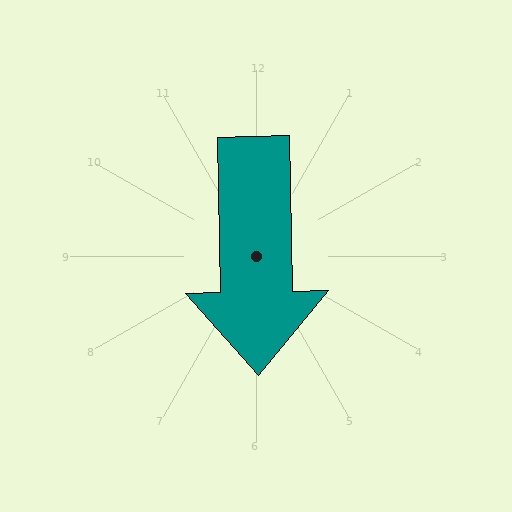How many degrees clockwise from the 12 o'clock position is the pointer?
Approximately 179 degrees.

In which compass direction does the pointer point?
South.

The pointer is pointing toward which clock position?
Roughly 6 o'clock.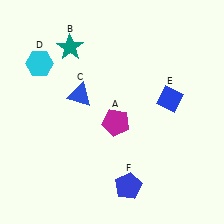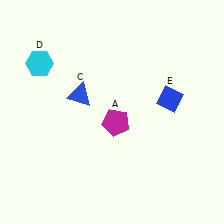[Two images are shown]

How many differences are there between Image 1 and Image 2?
There are 2 differences between the two images.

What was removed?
The teal star (B), the blue pentagon (F) were removed in Image 2.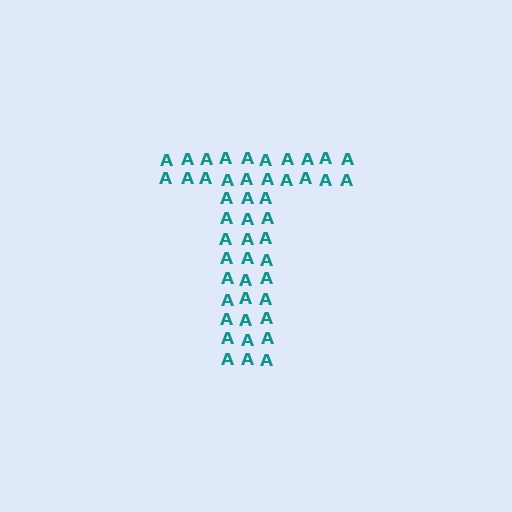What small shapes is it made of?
It is made of small letter A's.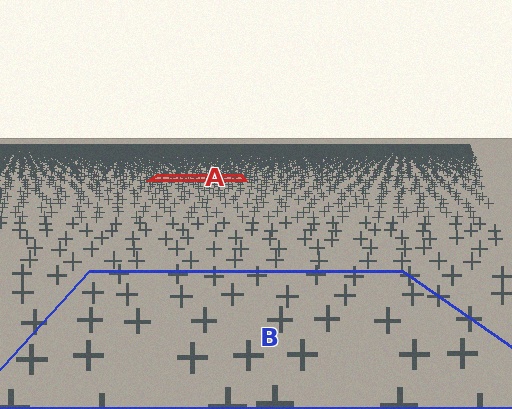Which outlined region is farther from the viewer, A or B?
Region A is farther from the viewer — the texture elements inside it appear smaller and more densely packed.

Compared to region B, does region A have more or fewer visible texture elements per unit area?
Region A has more texture elements per unit area — they are packed more densely because it is farther away.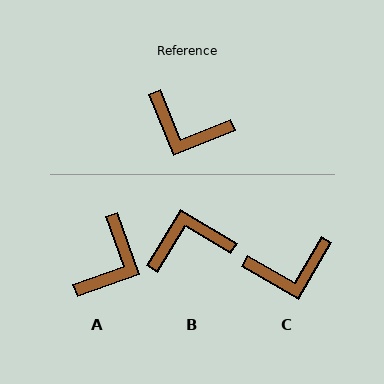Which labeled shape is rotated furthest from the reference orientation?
B, about 143 degrees away.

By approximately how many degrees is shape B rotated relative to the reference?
Approximately 143 degrees clockwise.